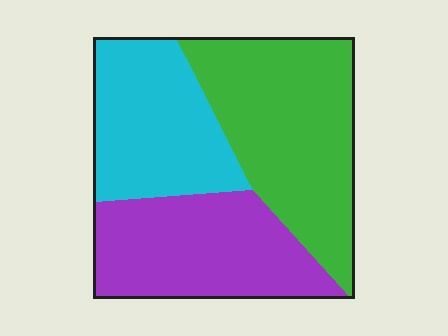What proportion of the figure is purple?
Purple covers 32% of the figure.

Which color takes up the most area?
Green, at roughly 40%.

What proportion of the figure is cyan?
Cyan covers 28% of the figure.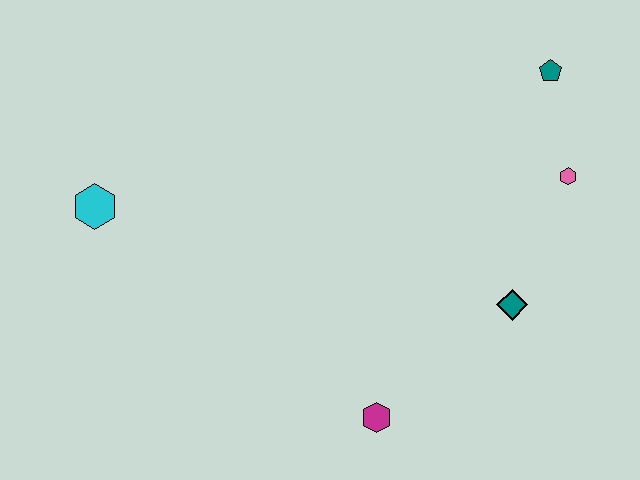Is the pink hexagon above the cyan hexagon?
Yes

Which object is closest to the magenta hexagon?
The teal diamond is closest to the magenta hexagon.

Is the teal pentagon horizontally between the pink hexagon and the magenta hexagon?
Yes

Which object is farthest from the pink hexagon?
The cyan hexagon is farthest from the pink hexagon.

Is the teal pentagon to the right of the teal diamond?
Yes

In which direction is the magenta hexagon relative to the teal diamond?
The magenta hexagon is to the left of the teal diamond.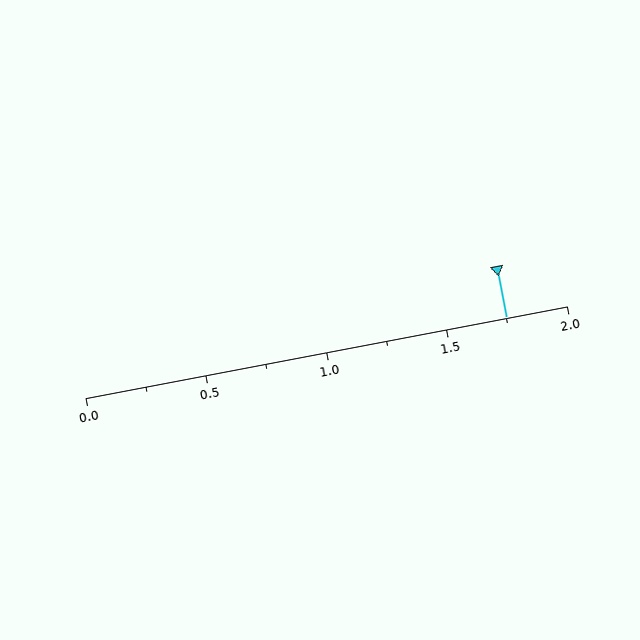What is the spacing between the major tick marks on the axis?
The major ticks are spaced 0.5 apart.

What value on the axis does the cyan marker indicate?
The marker indicates approximately 1.75.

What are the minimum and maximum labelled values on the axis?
The axis runs from 0.0 to 2.0.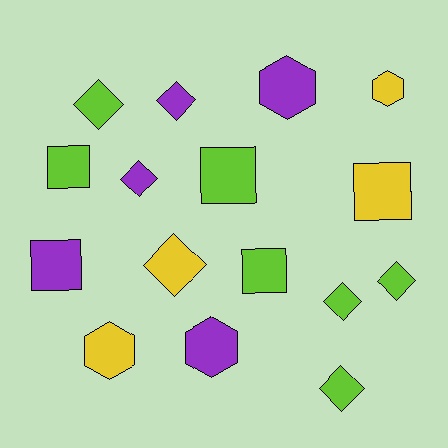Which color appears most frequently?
Lime, with 7 objects.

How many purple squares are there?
There is 1 purple square.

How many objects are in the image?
There are 16 objects.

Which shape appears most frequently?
Diamond, with 7 objects.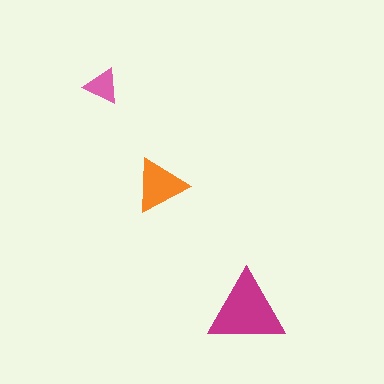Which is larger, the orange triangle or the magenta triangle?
The magenta one.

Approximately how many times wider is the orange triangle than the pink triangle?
About 1.5 times wider.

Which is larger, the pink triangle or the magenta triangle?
The magenta one.